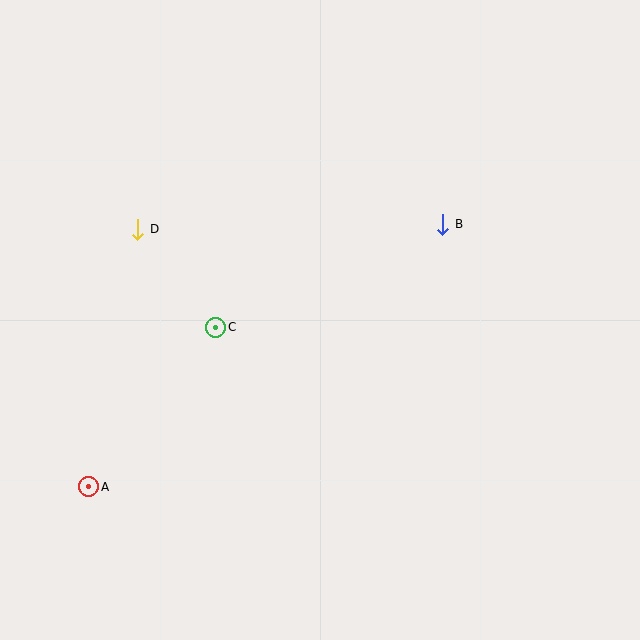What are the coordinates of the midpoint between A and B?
The midpoint between A and B is at (266, 355).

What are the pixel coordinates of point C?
Point C is at (216, 327).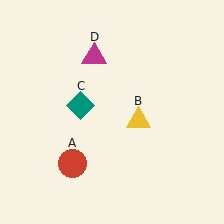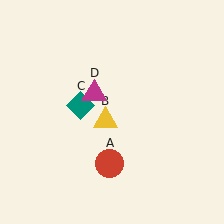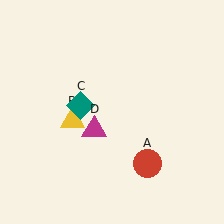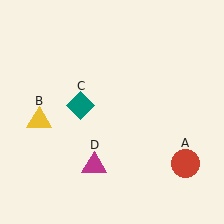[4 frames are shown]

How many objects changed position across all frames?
3 objects changed position: red circle (object A), yellow triangle (object B), magenta triangle (object D).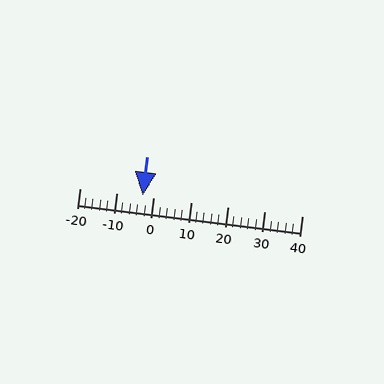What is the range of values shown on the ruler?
The ruler shows values from -20 to 40.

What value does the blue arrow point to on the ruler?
The blue arrow points to approximately -3.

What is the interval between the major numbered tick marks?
The major tick marks are spaced 10 units apart.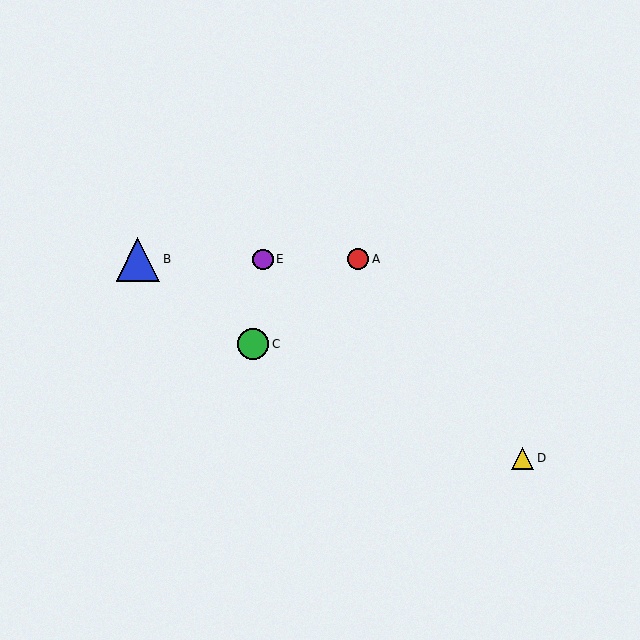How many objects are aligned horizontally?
3 objects (A, B, E) are aligned horizontally.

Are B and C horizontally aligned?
No, B is at y≈259 and C is at y≈344.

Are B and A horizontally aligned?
Yes, both are at y≈259.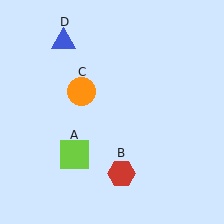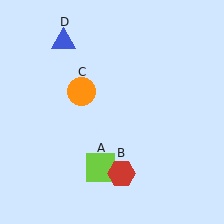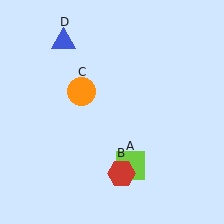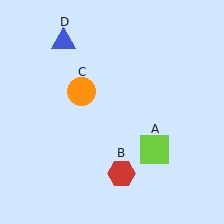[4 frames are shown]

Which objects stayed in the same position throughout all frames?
Red hexagon (object B) and orange circle (object C) and blue triangle (object D) remained stationary.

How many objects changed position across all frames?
1 object changed position: lime square (object A).